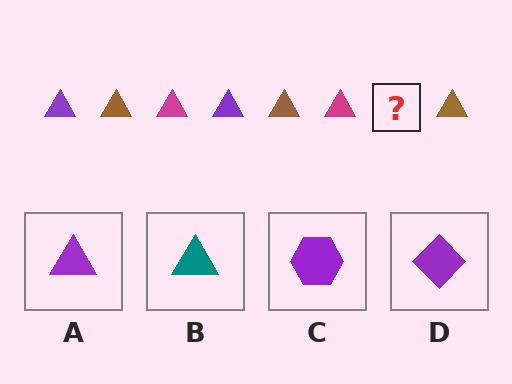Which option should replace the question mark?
Option A.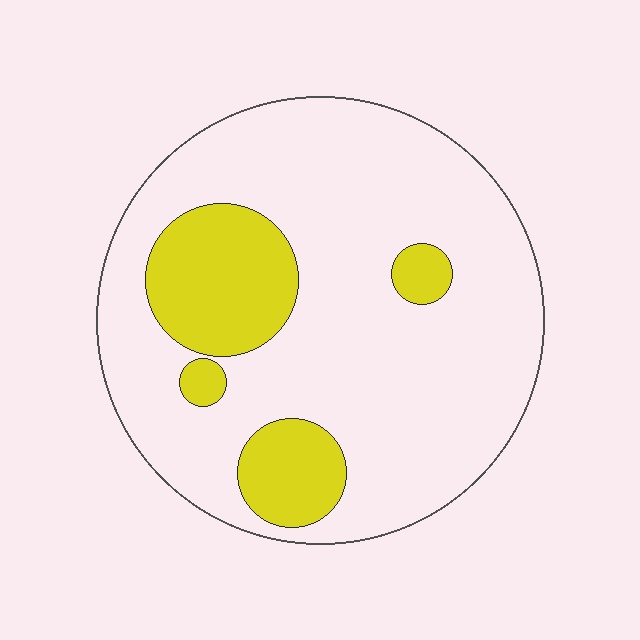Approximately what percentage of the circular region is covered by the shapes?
Approximately 20%.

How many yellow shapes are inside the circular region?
4.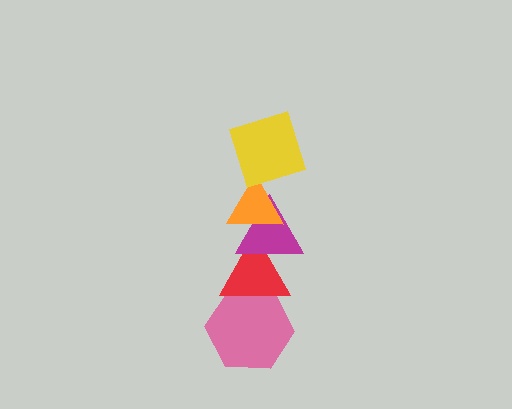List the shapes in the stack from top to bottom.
From top to bottom: the yellow square, the orange triangle, the magenta triangle, the red triangle, the pink hexagon.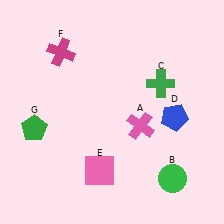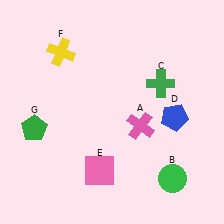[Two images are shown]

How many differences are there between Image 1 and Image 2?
There is 1 difference between the two images.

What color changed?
The cross (F) changed from magenta in Image 1 to yellow in Image 2.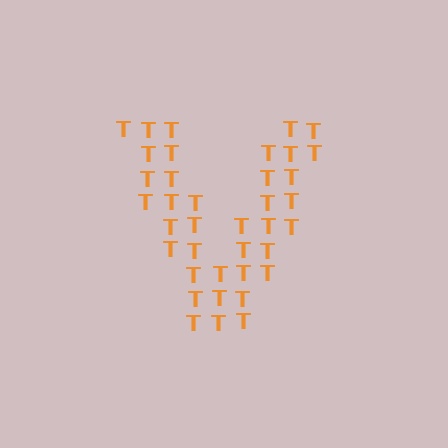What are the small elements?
The small elements are letter T's.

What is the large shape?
The large shape is the letter V.